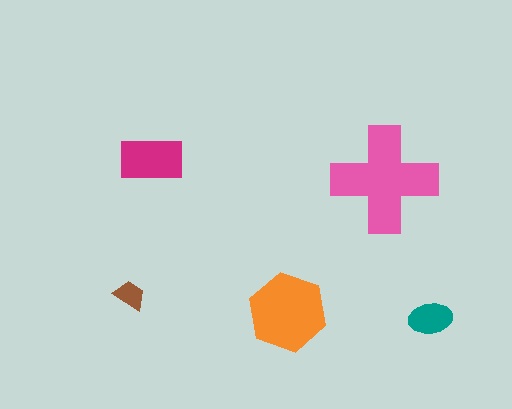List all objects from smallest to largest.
The brown trapezoid, the teal ellipse, the magenta rectangle, the orange hexagon, the pink cross.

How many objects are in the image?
There are 5 objects in the image.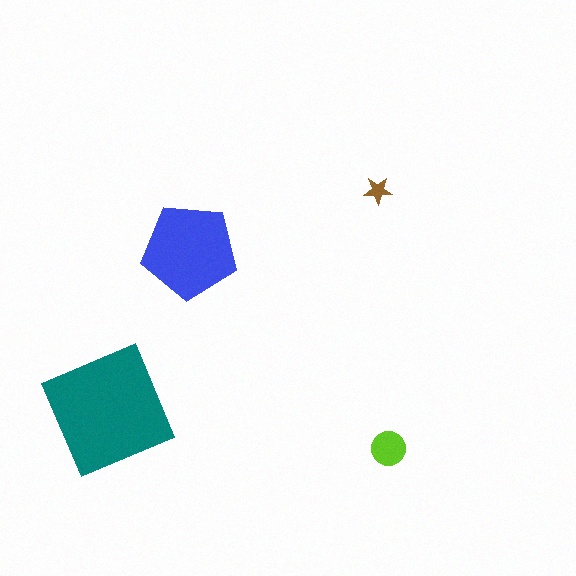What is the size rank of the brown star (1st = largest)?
4th.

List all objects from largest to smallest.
The teal square, the blue pentagon, the lime circle, the brown star.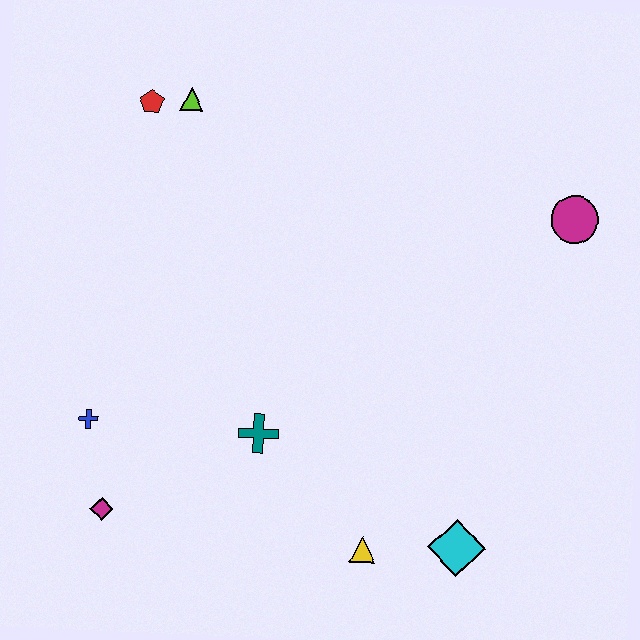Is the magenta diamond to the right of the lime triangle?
No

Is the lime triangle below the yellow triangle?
No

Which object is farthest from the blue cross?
The magenta circle is farthest from the blue cross.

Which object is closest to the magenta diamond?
The blue cross is closest to the magenta diamond.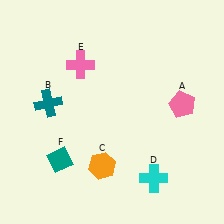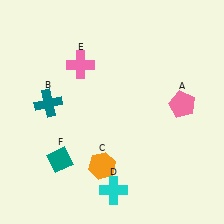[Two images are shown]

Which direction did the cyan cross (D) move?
The cyan cross (D) moved left.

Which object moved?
The cyan cross (D) moved left.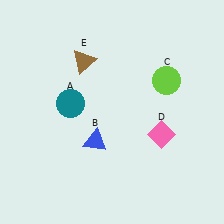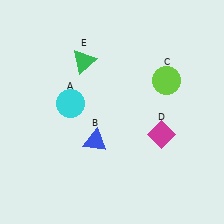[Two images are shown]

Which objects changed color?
A changed from teal to cyan. D changed from pink to magenta. E changed from brown to green.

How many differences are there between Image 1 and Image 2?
There are 3 differences between the two images.